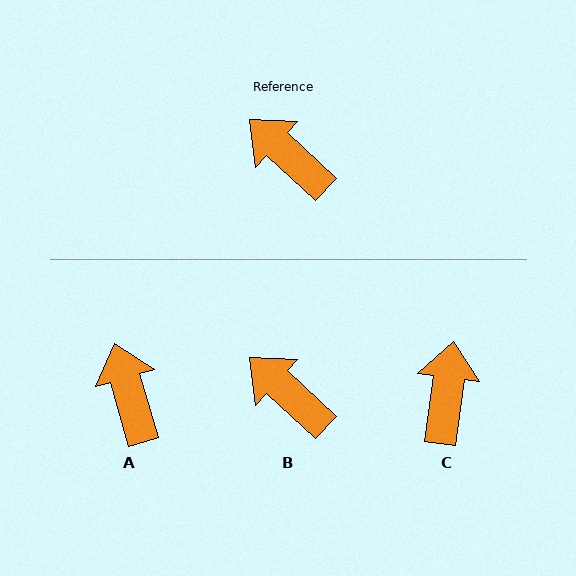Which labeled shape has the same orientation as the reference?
B.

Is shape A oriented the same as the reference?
No, it is off by about 31 degrees.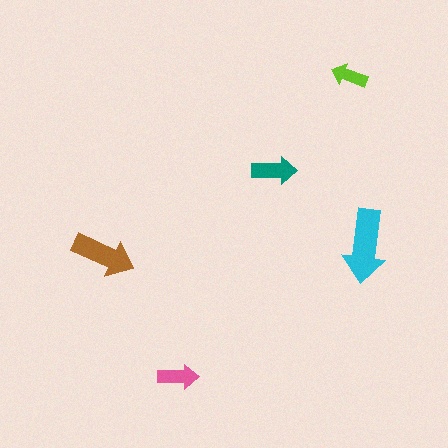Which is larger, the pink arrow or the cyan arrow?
The cyan one.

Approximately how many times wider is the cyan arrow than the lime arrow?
About 2 times wider.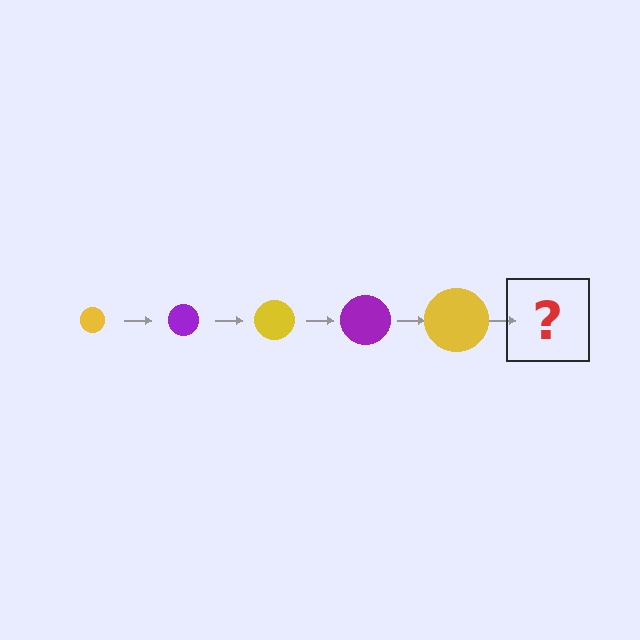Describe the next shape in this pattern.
It should be a purple circle, larger than the previous one.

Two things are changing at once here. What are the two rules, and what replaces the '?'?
The two rules are that the circle grows larger each step and the color cycles through yellow and purple. The '?' should be a purple circle, larger than the previous one.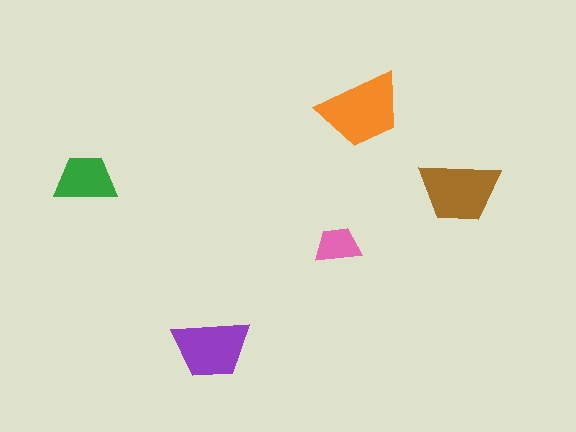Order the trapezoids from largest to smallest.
the orange one, the brown one, the purple one, the green one, the pink one.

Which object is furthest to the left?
The green trapezoid is leftmost.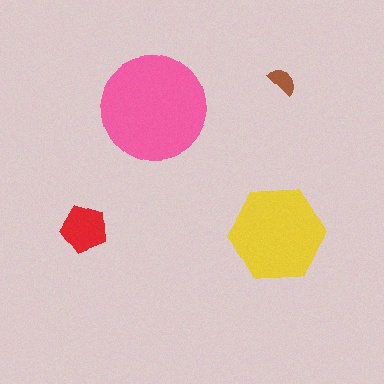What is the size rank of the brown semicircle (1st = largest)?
4th.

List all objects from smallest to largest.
The brown semicircle, the red pentagon, the yellow hexagon, the pink circle.